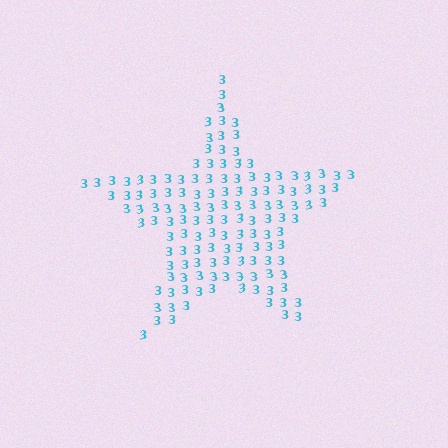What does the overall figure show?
The overall figure shows a star.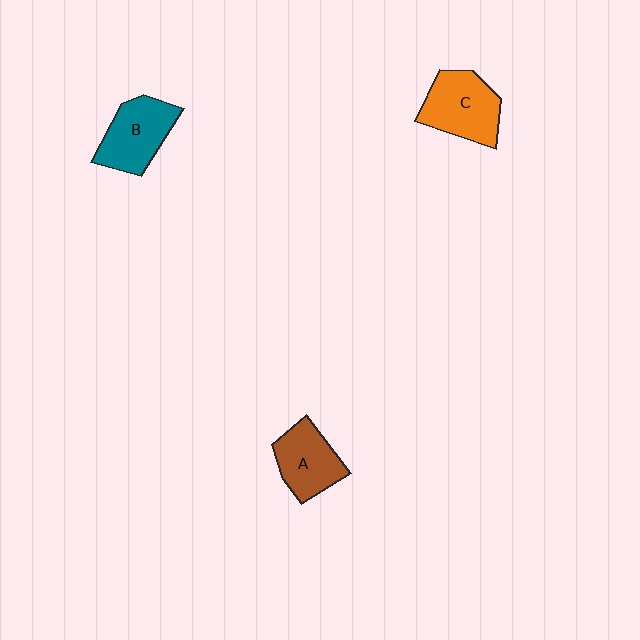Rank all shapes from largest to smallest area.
From largest to smallest: C (orange), B (teal), A (brown).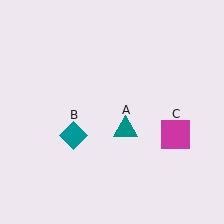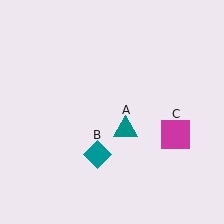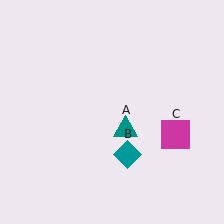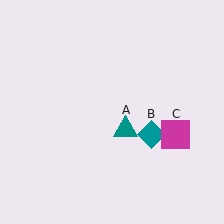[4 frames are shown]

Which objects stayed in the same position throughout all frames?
Teal triangle (object A) and magenta square (object C) remained stationary.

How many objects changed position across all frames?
1 object changed position: teal diamond (object B).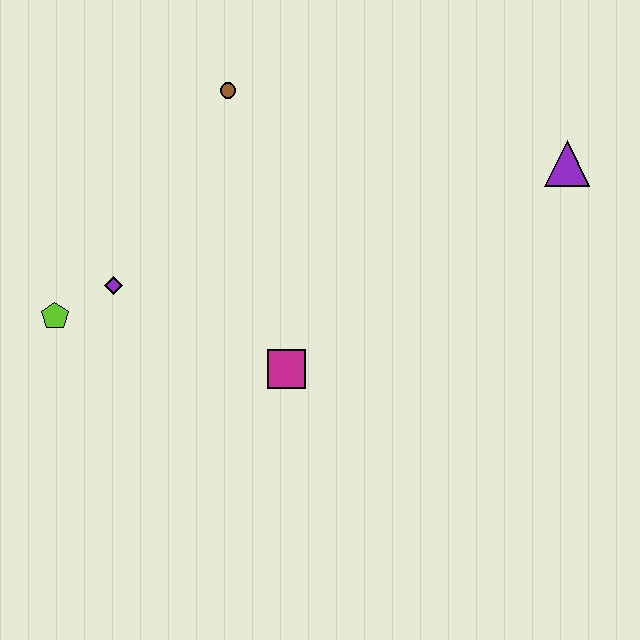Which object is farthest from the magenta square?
The purple triangle is farthest from the magenta square.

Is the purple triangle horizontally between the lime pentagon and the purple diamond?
No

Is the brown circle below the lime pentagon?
No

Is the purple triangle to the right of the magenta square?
Yes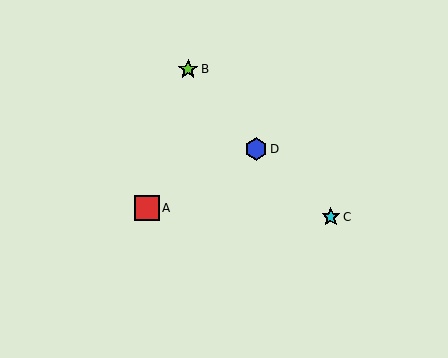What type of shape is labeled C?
Shape C is a cyan star.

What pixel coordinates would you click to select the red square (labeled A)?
Click at (147, 208) to select the red square A.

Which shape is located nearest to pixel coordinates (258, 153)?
The blue hexagon (labeled D) at (256, 149) is nearest to that location.